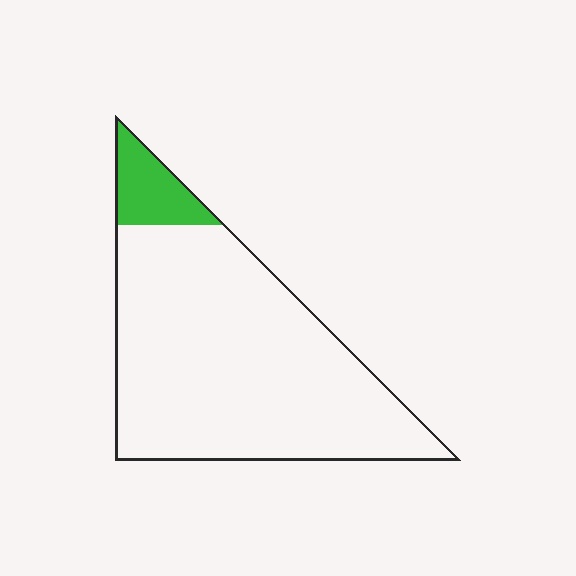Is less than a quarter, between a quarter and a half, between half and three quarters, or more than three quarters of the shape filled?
Less than a quarter.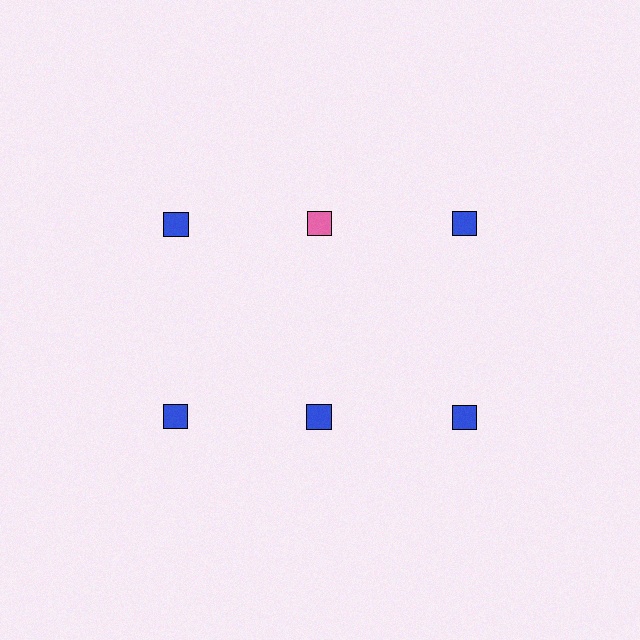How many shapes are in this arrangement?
There are 6 shapes arranged in a grid pattern.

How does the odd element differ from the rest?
It has a different color: pink instead of blue.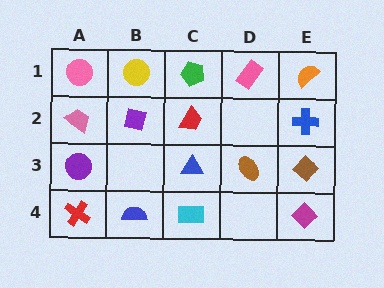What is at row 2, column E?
A blue cross.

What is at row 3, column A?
A purple circle.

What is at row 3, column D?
A brown ellipse.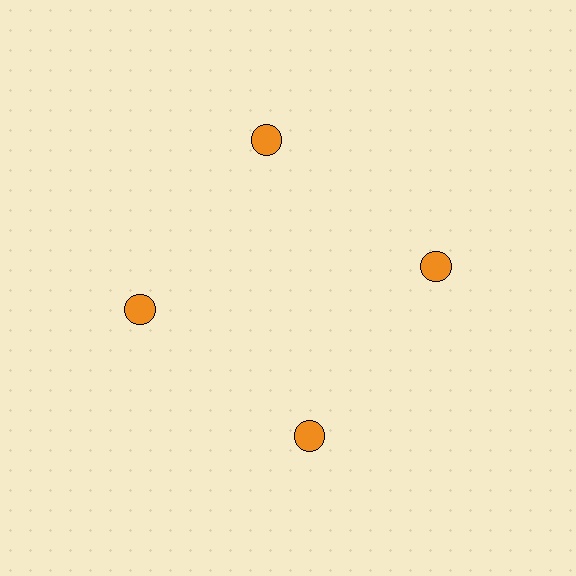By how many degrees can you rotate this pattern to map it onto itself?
The pattern maps onto itself every 90 degrees of rotation.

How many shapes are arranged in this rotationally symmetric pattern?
There are 4 shapes, arranged in 4 groups of 1.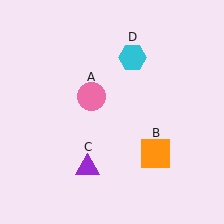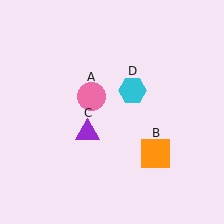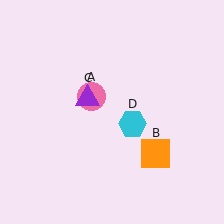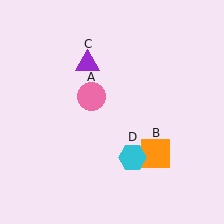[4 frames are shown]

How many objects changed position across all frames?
2 objects changed position: purple triangle (object C), cyan hexagon (object D).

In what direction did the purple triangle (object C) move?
The purple triangle (object C) moved up.